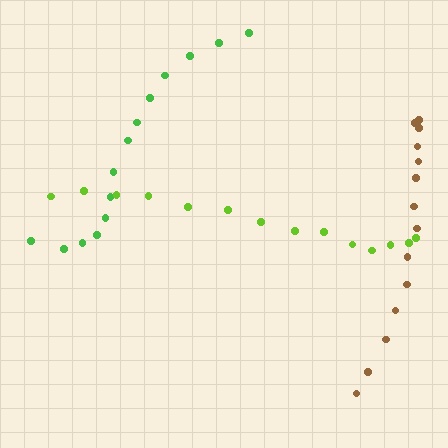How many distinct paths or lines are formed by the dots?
There are 3 distinct paths.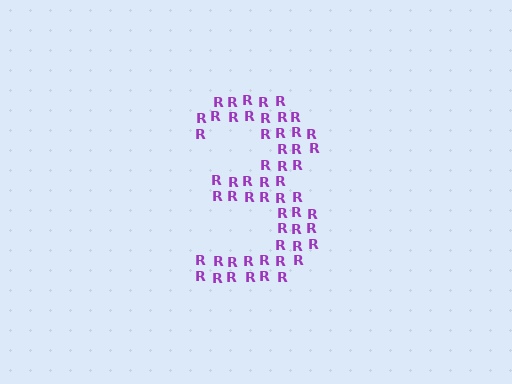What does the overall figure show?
The overall figure shows the digit 3.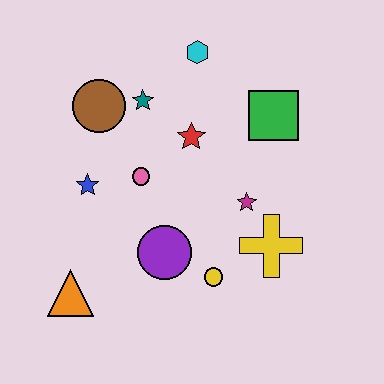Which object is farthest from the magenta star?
The orange triangle is farthest from the magenta star.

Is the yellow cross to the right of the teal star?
Yes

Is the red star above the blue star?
Yes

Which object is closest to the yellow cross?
The magenta star is closest to the yellow cross.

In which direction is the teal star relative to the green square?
The teal star is to the left of the green square.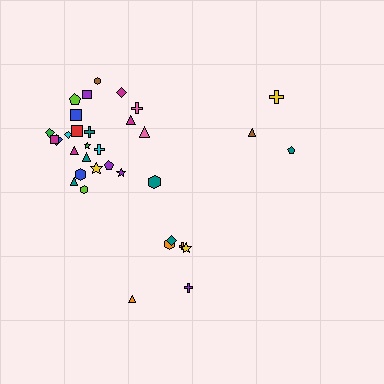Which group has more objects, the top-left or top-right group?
The top-left group.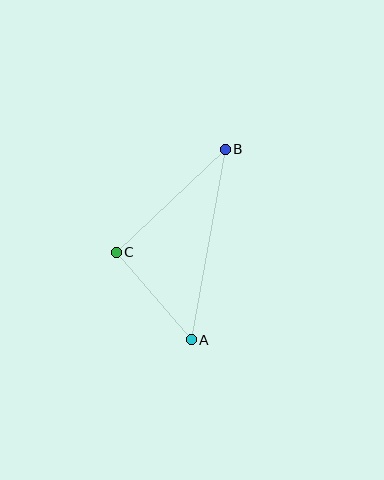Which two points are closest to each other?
Points A and C are closest to each other.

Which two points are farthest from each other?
Points A and B are farthest from each other.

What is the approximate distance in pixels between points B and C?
The distance between B and C is approximately 150 pixels.